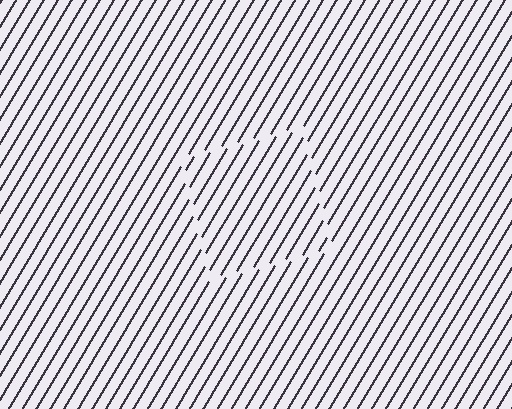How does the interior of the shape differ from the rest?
The interior of the shape contains the same grating, shifted by half a period — the contour is defined by the phase discontinuity where line-ends from the inner and outer gratings abut.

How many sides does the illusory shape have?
4 sides — the line-ends trace a square.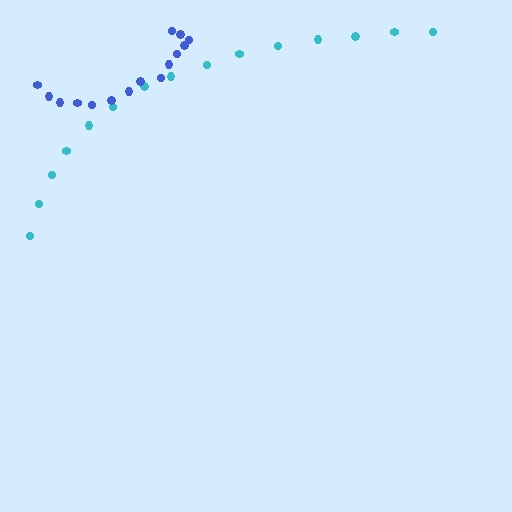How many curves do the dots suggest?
There are 2 distinct paths.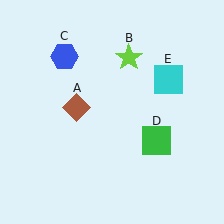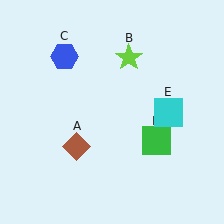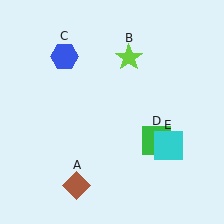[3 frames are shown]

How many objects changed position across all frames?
2 objects changed position: brown diamond (object A), cyan square (object E).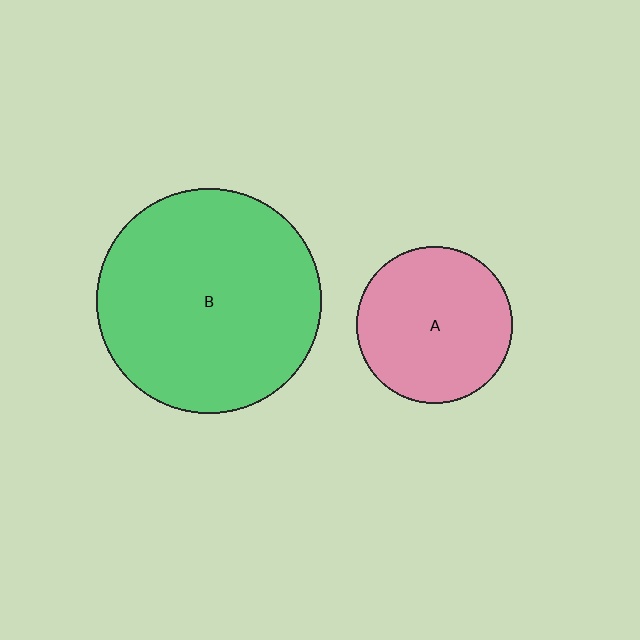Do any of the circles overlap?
No, none of the circles overlap.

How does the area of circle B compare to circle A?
Approximately 2.1 times.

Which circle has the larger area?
Circle B (green).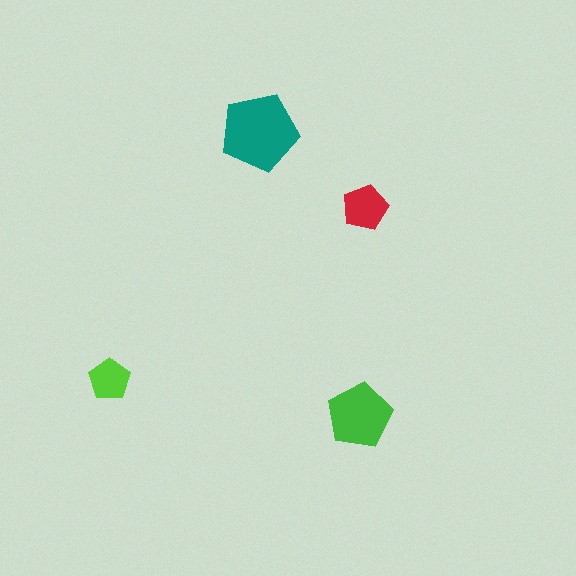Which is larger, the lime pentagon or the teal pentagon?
The teal one.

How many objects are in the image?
There are 4 objects in the image.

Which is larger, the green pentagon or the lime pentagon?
The green one.